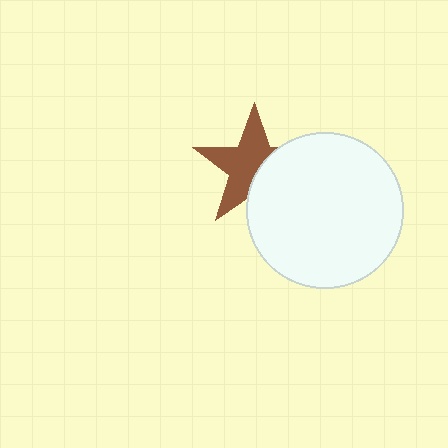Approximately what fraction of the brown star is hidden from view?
Roughly 39% of the brown star is hidden behind the white circle.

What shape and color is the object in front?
The object in front is a white circle.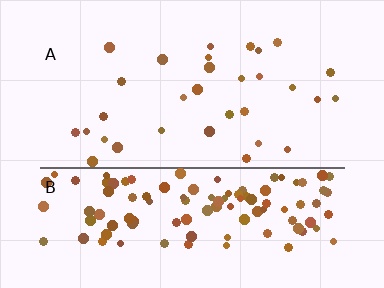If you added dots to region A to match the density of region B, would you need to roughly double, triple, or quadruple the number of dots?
Approximately quadruple.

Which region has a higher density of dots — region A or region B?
B (the bottom).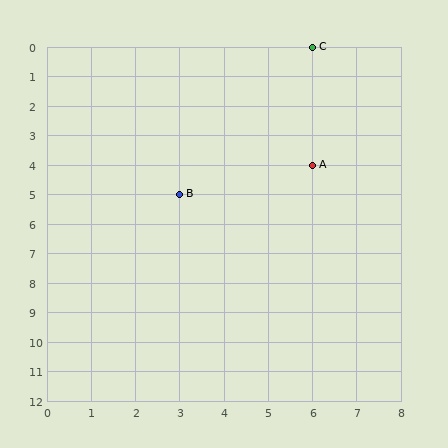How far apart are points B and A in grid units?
Points B and A are 3 columns and 1 row apart (about 3.2 grid units diagonally).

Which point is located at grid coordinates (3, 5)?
Point B is at (3, 5).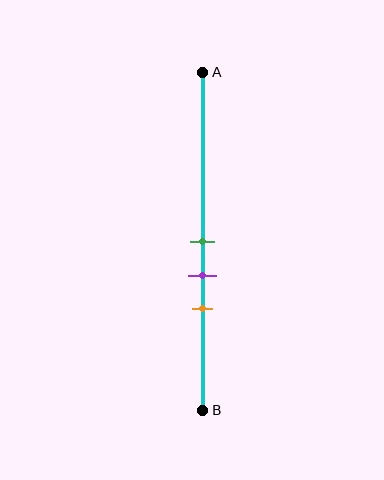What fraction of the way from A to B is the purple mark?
The purple mark is approximately 60% (0.6) of the way from A to B.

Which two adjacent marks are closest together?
The green and purple marks are the closest adjacent pair.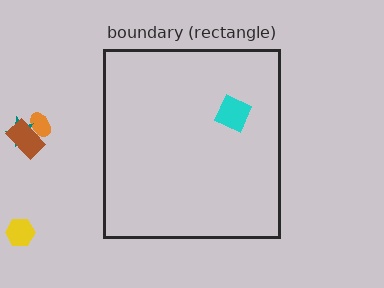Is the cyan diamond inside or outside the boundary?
Inside.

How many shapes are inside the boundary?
1 inside, 4 outside.